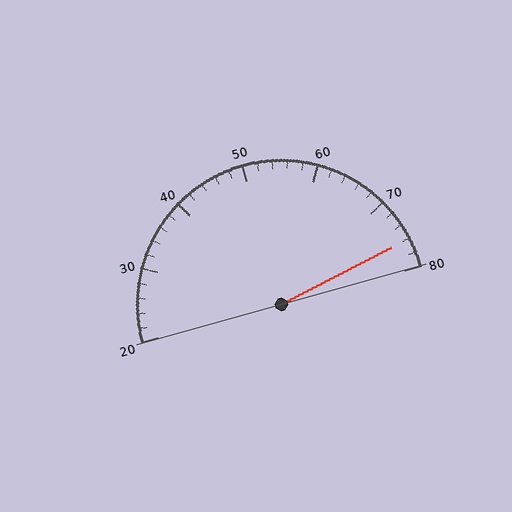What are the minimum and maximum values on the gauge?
The gauge ranges from 20 to 80.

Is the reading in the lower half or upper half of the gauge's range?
The reading is in the upper half of the range (20 to 80).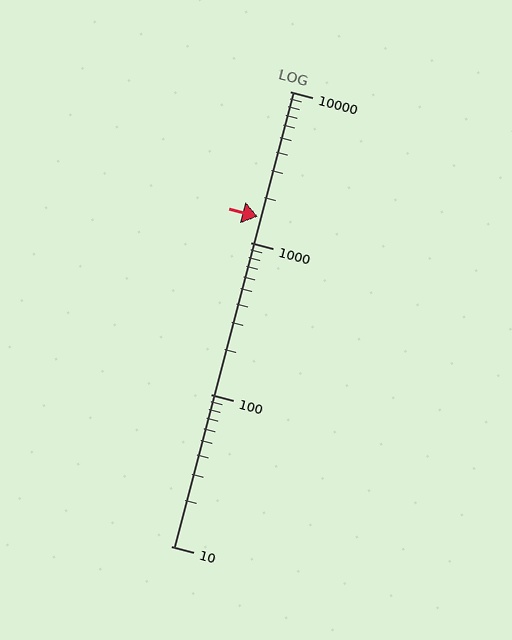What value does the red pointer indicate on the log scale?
The pointer indicates approximately 1500.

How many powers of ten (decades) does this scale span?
The scale spans 3 decades, from 10 to 10000.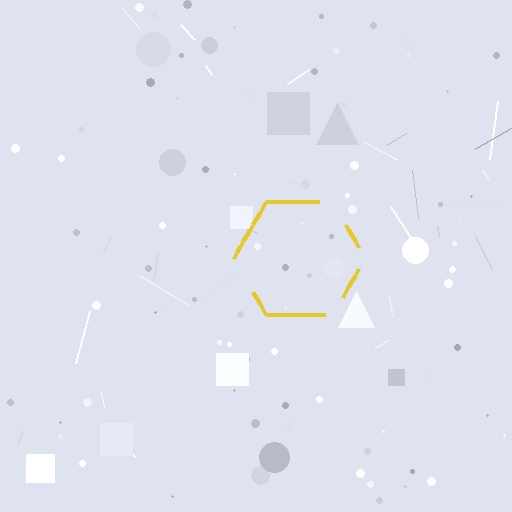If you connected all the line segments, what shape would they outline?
They would outline a hexagon.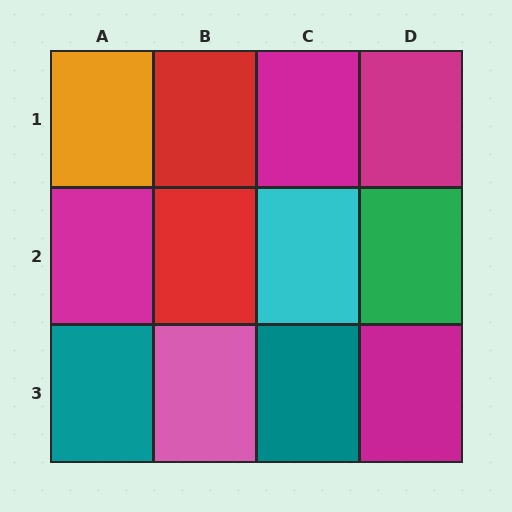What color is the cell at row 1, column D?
Magenta.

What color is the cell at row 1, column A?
Orange.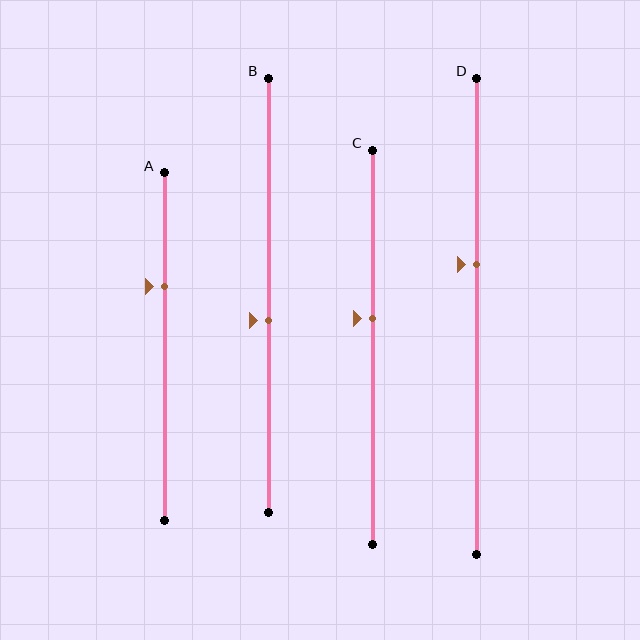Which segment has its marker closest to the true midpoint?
Segment B has its marker closest to the true midpoint.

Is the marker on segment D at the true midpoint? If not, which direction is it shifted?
No, the marker on segment D is shifted upward by about 11% of the segment length.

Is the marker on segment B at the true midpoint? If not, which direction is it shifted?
No, the marker on segment B is shifted downward by about 6% of the segment length.